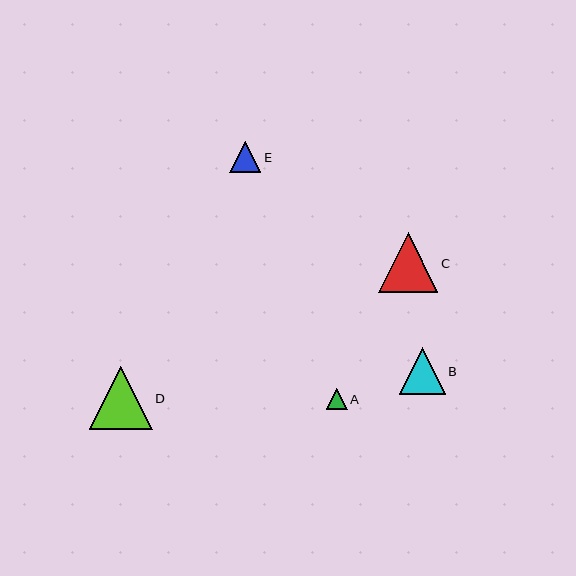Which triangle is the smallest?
Triangle A is the smallest with a size of approximately 21 pixels.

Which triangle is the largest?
Triangle D is the largest with a size of approximately 63 pixels.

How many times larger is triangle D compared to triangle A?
Triangle D is approximately 3.0 times the size of triangle A.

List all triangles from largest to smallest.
From largest to smallest: D, C, B, E, A.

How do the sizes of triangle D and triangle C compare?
Triangle D and triangle C are approximately the same size.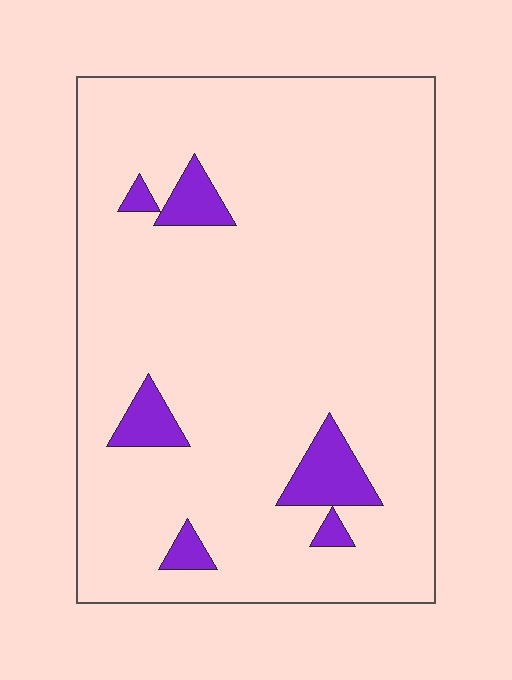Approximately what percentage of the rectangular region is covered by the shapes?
Approximately 10%.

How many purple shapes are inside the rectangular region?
6.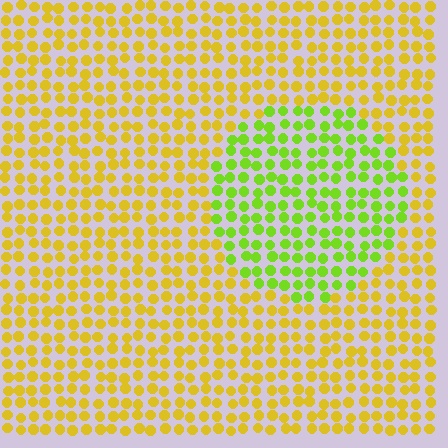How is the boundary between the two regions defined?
The boundary is defined purely by a slight shift in hue (about 43 degrees). Spacing, size, and orientation are identical on both sides.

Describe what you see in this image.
The image is filled with small yellow elements in a uniform arrangement. A circle-shaped region is visible where the elements are tinted to a slightly different hue, forming a subtle color boundary.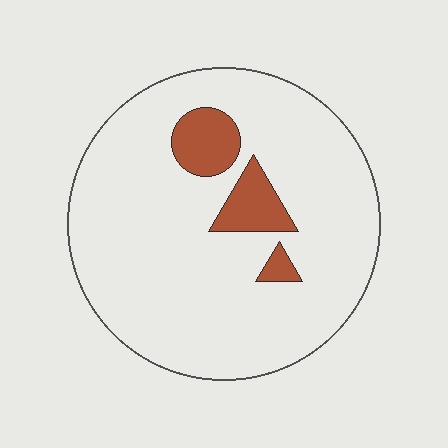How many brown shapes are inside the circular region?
3.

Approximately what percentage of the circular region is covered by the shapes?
Approximately 10%.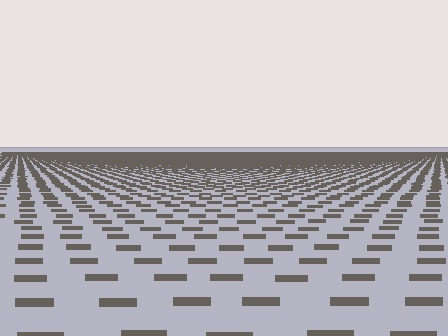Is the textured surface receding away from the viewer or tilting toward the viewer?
The surface is receding away from the viewer. Texture elements get smaller and denser toward the top.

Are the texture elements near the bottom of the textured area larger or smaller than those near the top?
Larger. Near the bottom, elements are closer to the viewer and appear at a bigger on-screen size.